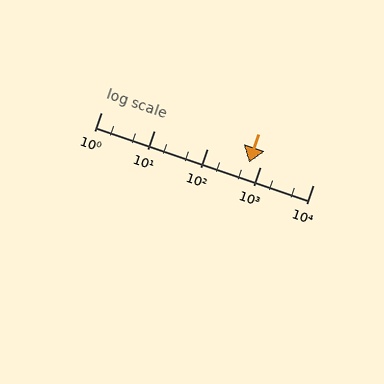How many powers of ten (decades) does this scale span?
The scale spans 4 decades, from 1 to 10000.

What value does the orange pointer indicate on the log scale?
The pointer indicates approximately 630.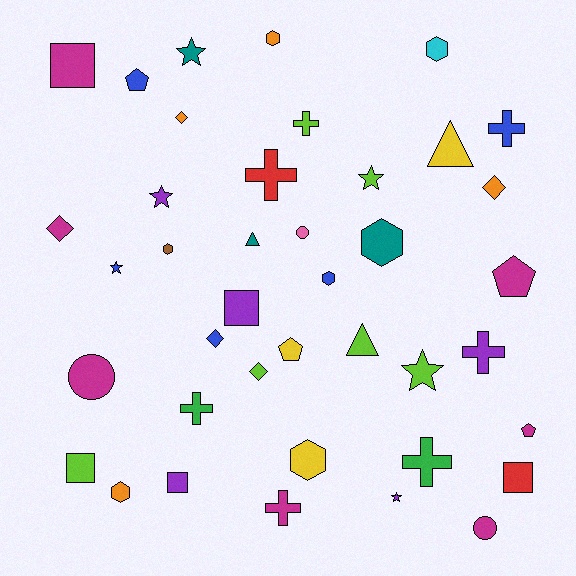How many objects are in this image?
There are 40 objects.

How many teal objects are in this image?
There are 3 teal objects.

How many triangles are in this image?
There are 3 triangles.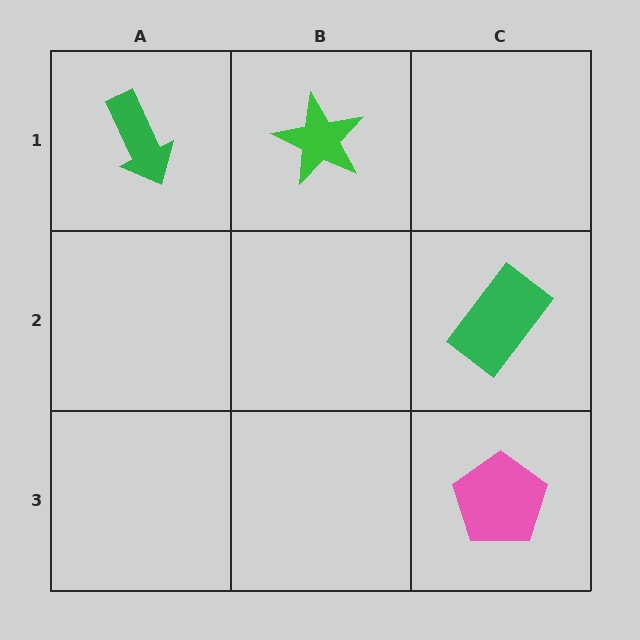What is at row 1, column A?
A green arrow.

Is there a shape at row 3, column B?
No, that cell is empty.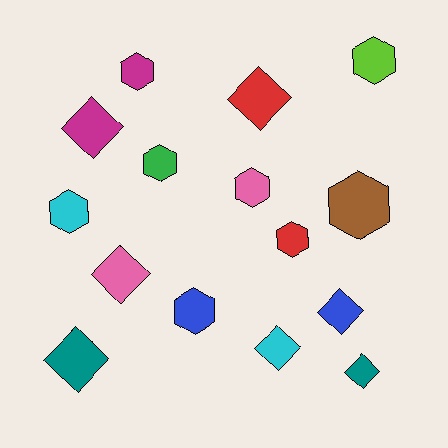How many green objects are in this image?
There is 1 green object.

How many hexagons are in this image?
There are 8 hexagons.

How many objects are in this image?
There are 15 objects.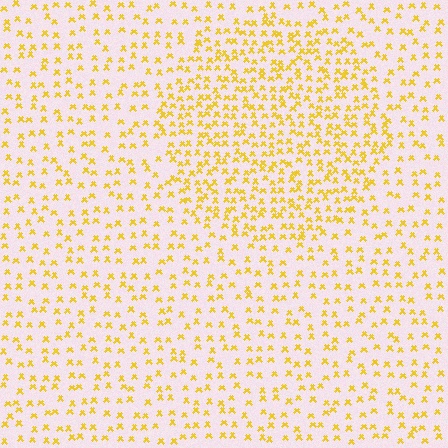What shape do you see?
I see a circle.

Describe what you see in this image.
The image contains small yellow elements arranged at two different densities. A circle-shaped region is visible where the elements are more densely packed than the surrounding area.